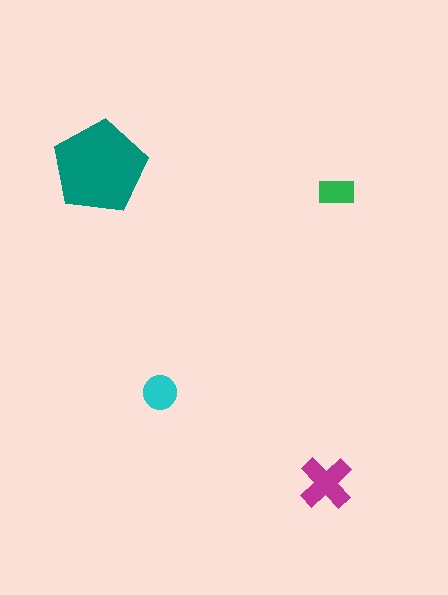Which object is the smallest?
The green rectangle.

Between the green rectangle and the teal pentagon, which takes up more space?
The teal pentagon.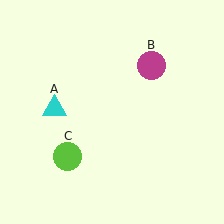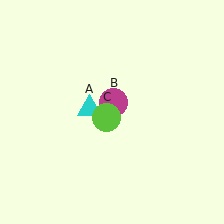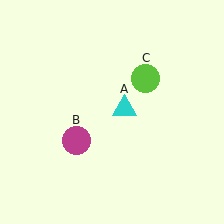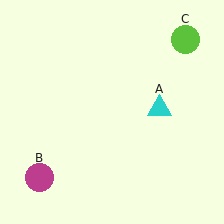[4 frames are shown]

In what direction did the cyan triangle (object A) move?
The cyan triangle (object A) moved right.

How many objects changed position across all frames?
3 objects changed position: cyan triangle (object A), magenta circle (object B), lime circle (object C).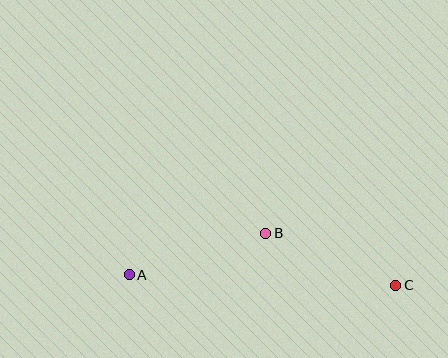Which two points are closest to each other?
Points B and C are closest to each other.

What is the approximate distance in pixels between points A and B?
The distance between A and B is approximately 143 pixels.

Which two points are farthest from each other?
Points A and C are farthest from each other.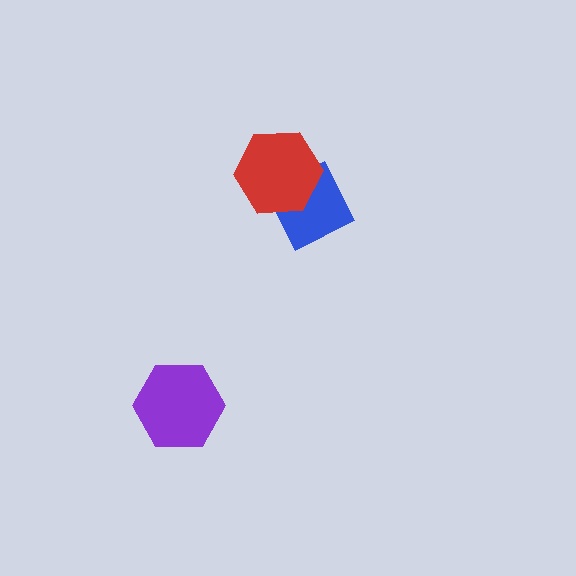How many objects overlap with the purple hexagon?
0 objects overlap with the purple hexagon.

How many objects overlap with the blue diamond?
1 object overlaps with the blue diamond.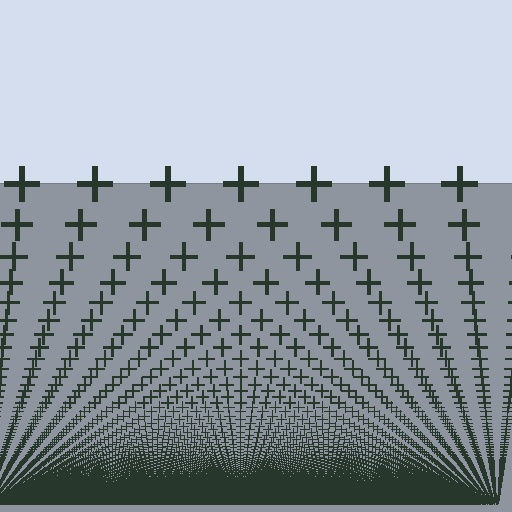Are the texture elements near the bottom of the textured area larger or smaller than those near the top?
Smaller. The gradient is inverted — elements near the bottom are smaller and denser.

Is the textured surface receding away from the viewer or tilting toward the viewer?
The surface appears to tilt toward the viewer. Texture elements get larger and sparser toward the top.